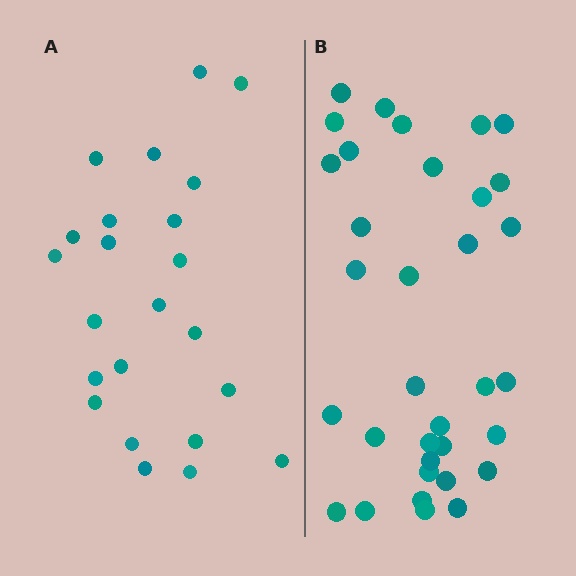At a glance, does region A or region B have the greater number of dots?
Region B (the right region) has more dots.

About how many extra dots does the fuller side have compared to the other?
Region B has roughly 12 or so more dots than region A.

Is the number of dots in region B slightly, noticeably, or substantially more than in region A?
Region B has substantially more. The ratio is roughly 1.5 to 1.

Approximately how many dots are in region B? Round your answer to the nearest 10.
About 30 dots. (The exact count is 34, which rounds to 30.)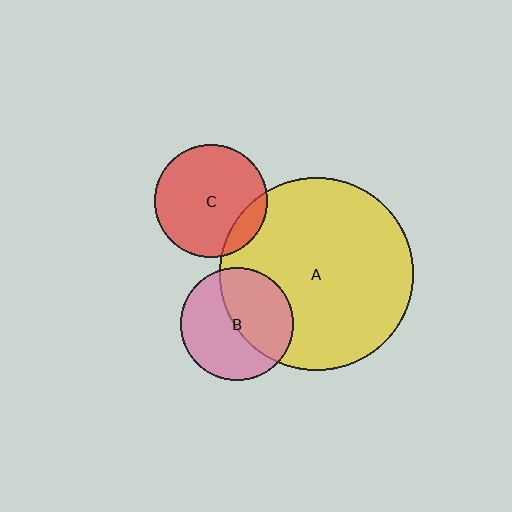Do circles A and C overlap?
Yes.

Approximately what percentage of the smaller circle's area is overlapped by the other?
Approximately 15%.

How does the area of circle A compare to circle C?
Approximately 2.9 times.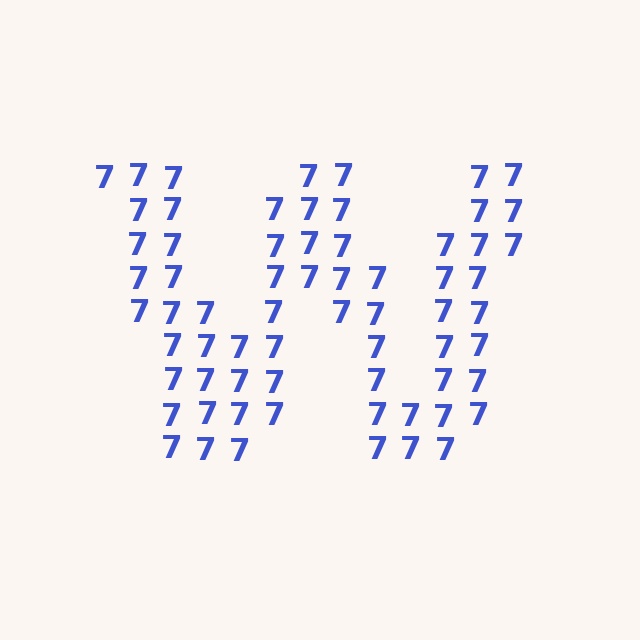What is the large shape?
The large shape is the letter W.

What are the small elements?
The small elements are digit 7's.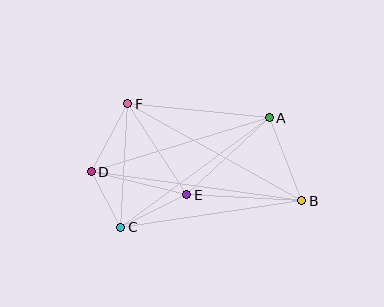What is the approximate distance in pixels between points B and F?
The distance between B and F is approximately 199 pixels.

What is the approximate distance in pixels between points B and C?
The distance between B and C is approximately 183 pixels.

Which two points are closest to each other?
Points C and D are closest to each other.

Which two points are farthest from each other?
Points B and D are farthest from each other.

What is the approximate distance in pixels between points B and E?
The distance between B and E is approximately 115 pixels.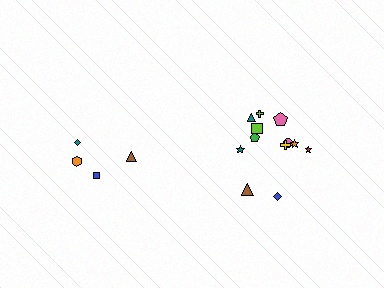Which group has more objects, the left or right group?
The right group.